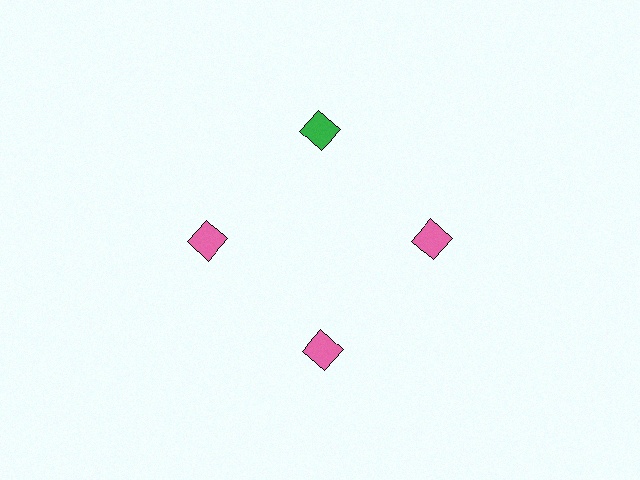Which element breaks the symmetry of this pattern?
The green diamond at roughly the 12 o'clock position breaks the symmetry. All other shapes are pink diamonds.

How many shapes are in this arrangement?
There are 4 shapes arranged in a ring pattern.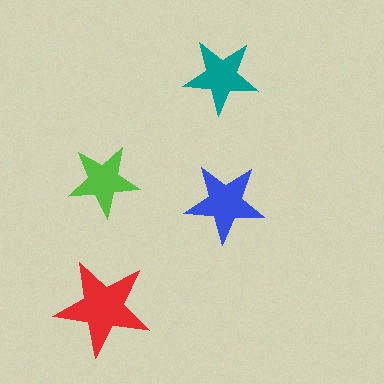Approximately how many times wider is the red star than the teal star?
About 1.5 times wider.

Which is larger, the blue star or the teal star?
The blue one.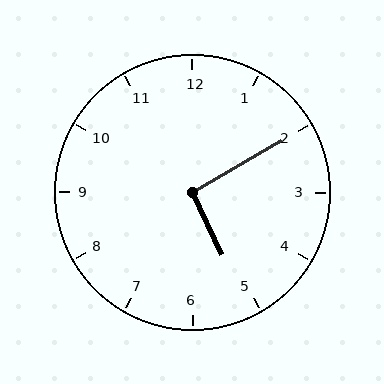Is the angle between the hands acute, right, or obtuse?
It is right.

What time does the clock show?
5:10.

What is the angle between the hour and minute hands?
Approximately 95 degrees.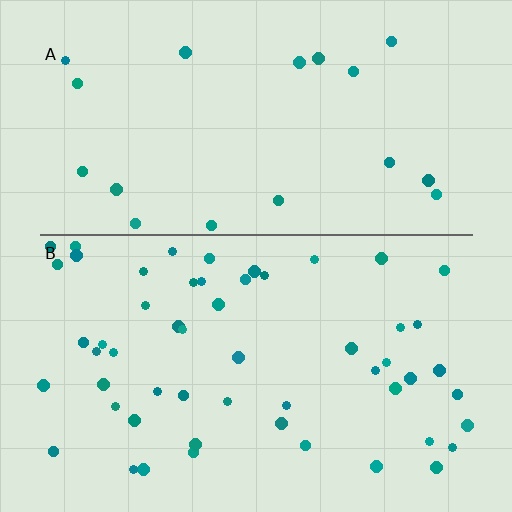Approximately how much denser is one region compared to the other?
Approximately 2.9× — region B over region A.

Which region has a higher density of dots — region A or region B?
B (the bottom).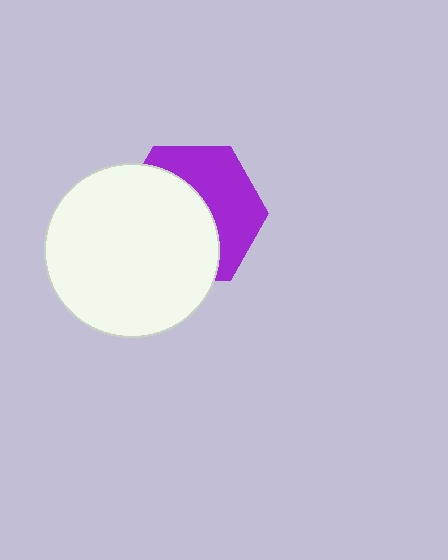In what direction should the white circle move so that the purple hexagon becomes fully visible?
The white circle should move toward the lower-left. That is the shortest direction to clear the overlap and leave the purple hexagon fully visible.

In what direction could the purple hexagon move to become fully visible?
The purple hexagon could move toward the upper-right. That would shift it out from behind the white circle entirely.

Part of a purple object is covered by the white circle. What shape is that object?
It is a hexagon.